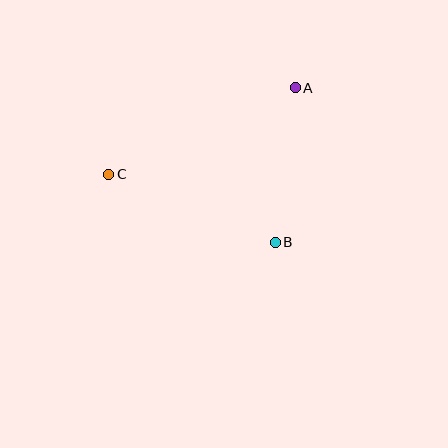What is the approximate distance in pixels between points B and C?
The distance between B and C is approximately 180 pixels.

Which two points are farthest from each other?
Points A and C are farthest from each other.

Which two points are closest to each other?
Points A and B are closest to each other.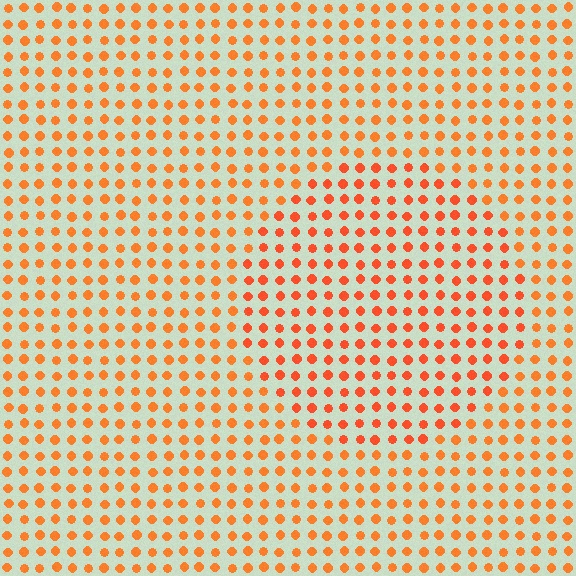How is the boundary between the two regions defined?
The boundary is defined purely by a slight shift in hue (about 14 degrees). Spacing, size, and orientation are identical on both sides.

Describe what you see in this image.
The image is filled with small orange elements in a uniform arrangement. A circle-shaped region is visible where the elements are tinted to a slightly different hue, forming a subtle color boundary.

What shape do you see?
I see a circle.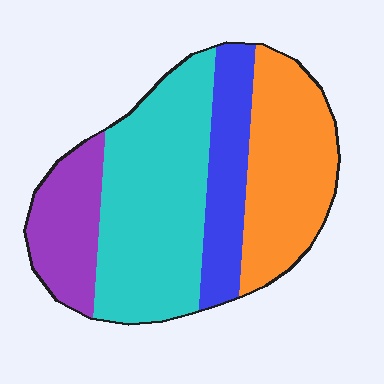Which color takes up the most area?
Cyan, at roughly 40%.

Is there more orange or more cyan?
Cyan.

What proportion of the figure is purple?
Purple takes up about one sixth (1/6) of the figure.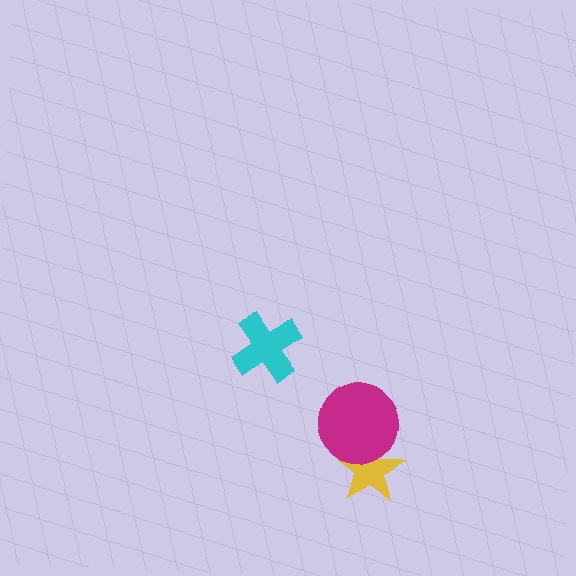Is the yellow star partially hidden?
Yes, it is partially covered by another shape.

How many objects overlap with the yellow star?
1 object overlaps with the yellow star.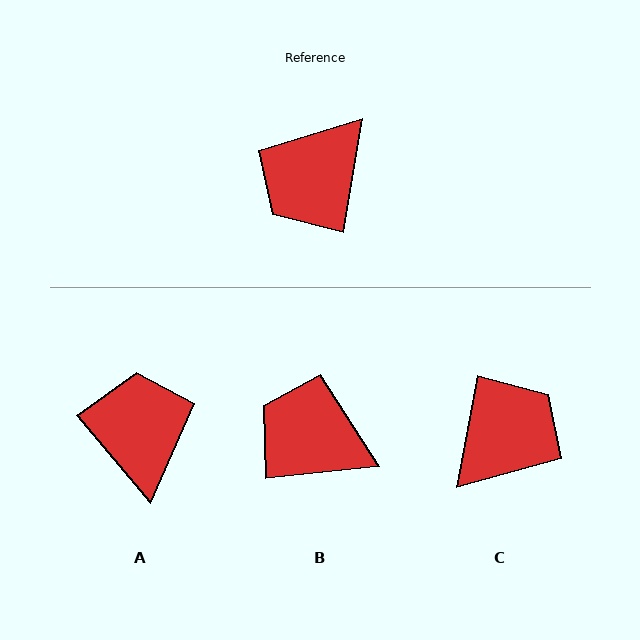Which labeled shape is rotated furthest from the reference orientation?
C, about 179 degrees away.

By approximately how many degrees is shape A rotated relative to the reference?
Approximately 130 degrees clockwise.